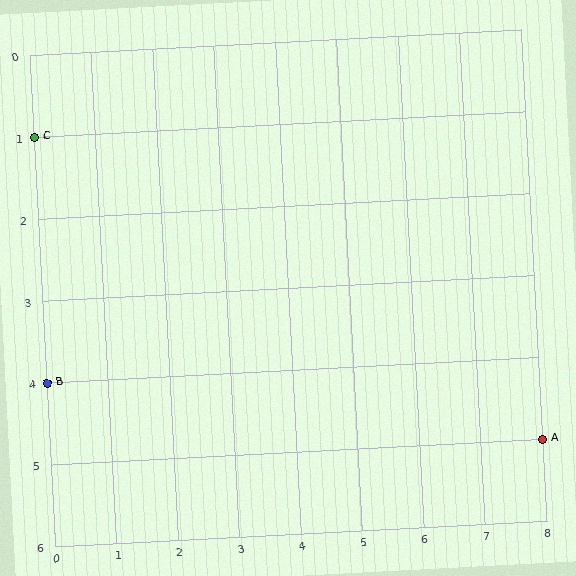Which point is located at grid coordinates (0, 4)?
Point B is at (0, 4).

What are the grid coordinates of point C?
Point C is at grid coordinates (0, 1).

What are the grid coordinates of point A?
Point A is at grid coordinates (8, 5).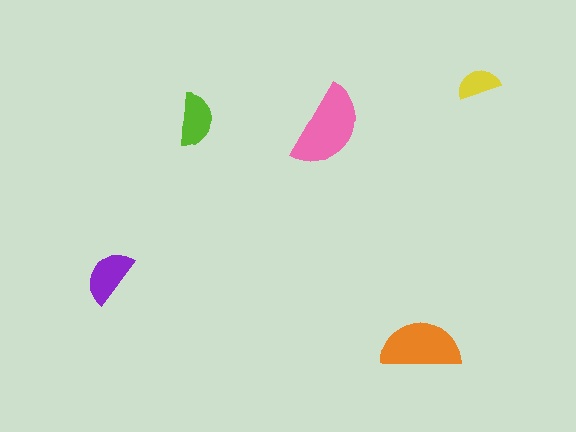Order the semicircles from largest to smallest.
the pink one, the orange one, the purple one, the lime one, the yellow one.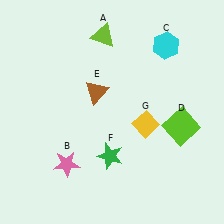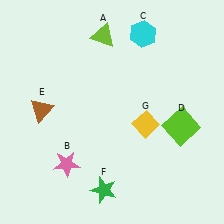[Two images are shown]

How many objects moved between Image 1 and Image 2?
3 objects moved between the two images.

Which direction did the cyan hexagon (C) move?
The cyan hexagon (C) moved left.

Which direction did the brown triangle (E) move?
The brown triangle (E) moved left.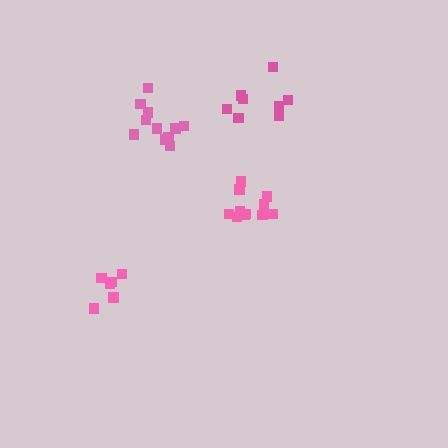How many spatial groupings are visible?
There are 4 spatial groupings.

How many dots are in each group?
Group 1: 11 dots, Group 2: 6 dots, Group 3: 8 dots, Group 4: 11 dots (36 total).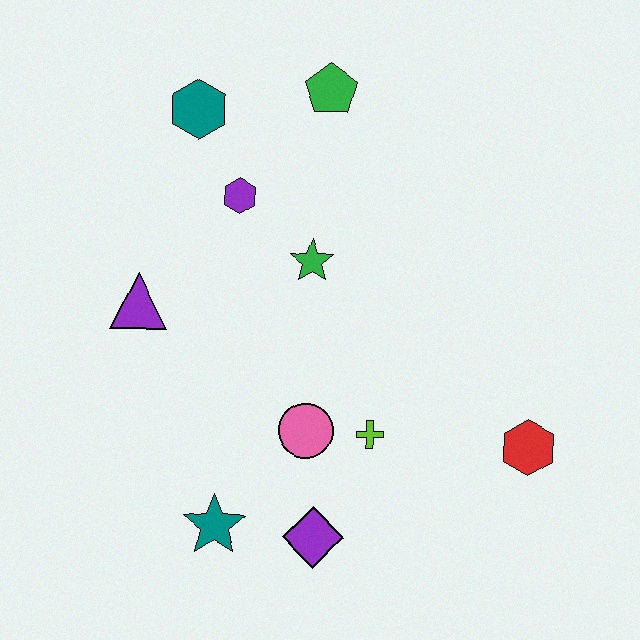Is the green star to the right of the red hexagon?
No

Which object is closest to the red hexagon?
The lime cross is closest to the red hexagon.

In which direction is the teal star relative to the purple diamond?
The teal star is to the left of the purple diamond.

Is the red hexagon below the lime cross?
Yes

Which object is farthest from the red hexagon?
The teal hexagon is farthest from the red hexagon.